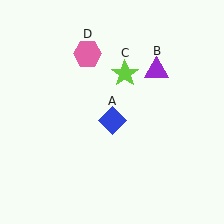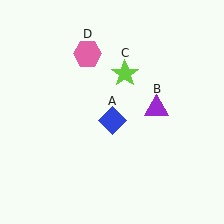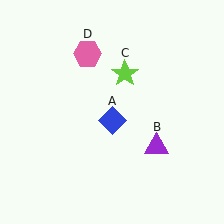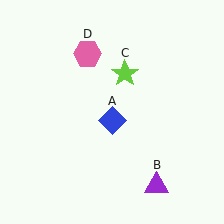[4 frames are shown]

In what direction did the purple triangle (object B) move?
The purple triangle (object B) moved down.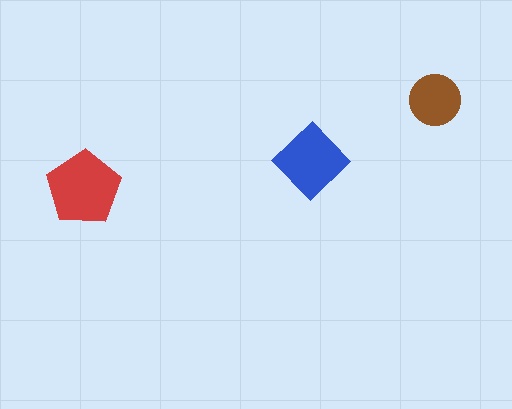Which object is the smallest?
The brown circle.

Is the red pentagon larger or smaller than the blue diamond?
Larger.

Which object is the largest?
The red pentagon.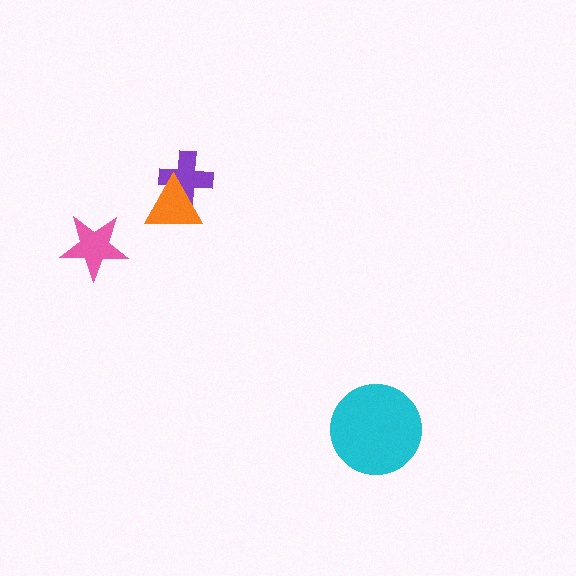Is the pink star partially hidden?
No, no other shape covers it.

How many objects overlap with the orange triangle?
1 object overlaps with the orange triangle.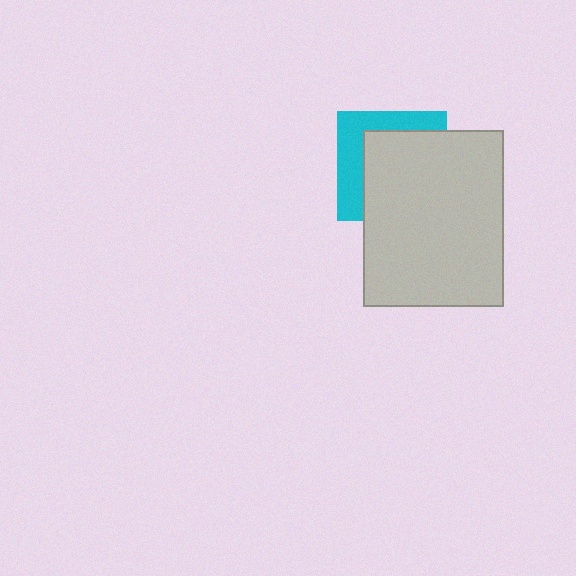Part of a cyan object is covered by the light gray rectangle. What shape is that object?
It is a square.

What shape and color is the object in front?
The object in front is a light gray rectangle.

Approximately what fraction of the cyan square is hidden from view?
Roughly 64% of the cyan square is hidden behind the light gray rectangle.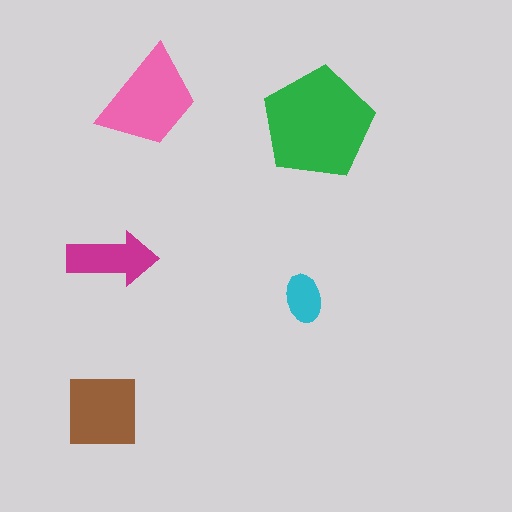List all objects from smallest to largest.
The cyan ellipse, the magenta arrow, the brown square, the pink trapezoid, the green pentagon.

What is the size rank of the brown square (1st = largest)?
3rd.